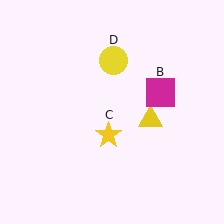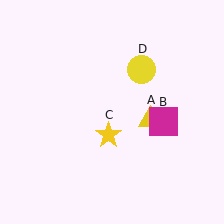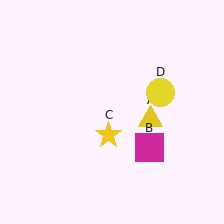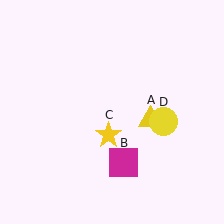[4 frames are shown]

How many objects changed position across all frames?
2 objects changed position: magenta square (object B), yellow circle (object D).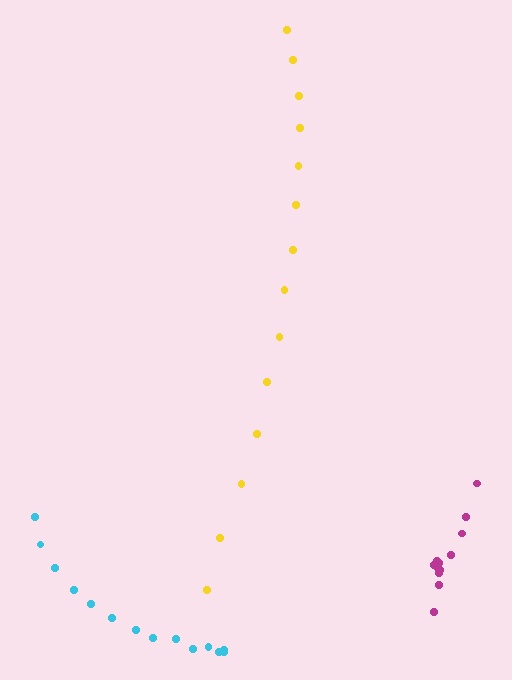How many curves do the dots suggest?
There are 3 distinct paths.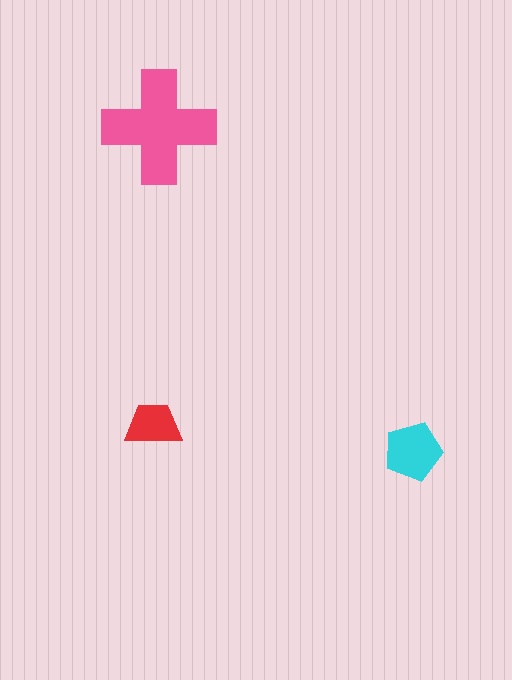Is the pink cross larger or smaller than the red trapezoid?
Larger.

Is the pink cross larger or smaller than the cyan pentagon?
Larger.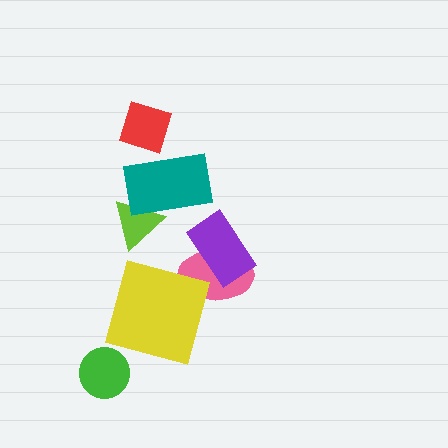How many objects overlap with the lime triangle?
1 object overlaps with the lime triangle.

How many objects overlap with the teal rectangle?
2 objects overlap with the teal rectangle.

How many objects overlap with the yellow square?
1 object overlaps with the yellow square.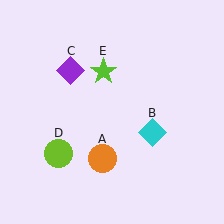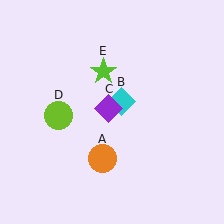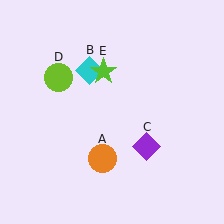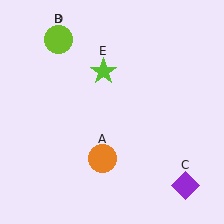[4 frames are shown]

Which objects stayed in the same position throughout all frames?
Orange circle (object A) and lime star (object E) remained stationary.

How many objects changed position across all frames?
3 objects changed position: cyan diamond (object B), purple diamond (object C), lime circle (object D).